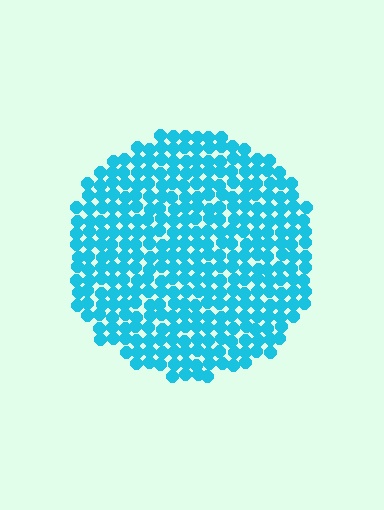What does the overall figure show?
The overall figure shows a circle.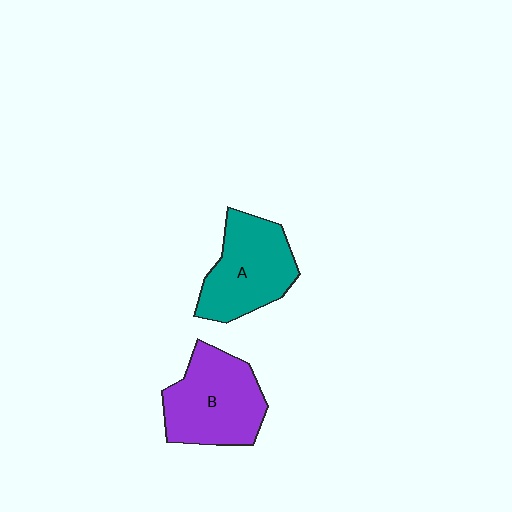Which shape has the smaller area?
Shape A (teal).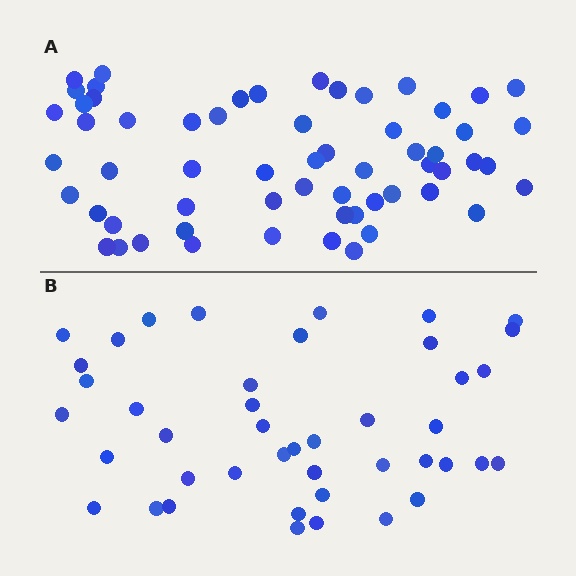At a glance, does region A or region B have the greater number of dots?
Region A (the top region) has more dots.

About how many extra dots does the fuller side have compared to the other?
Region A has approximately 15 more dots than region B.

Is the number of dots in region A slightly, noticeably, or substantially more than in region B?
Region A has noticeably more, but not dramatically so. The ratio is roughly 1.4 to 1.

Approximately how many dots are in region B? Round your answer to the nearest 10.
About 40 dots. (The exact count is 43, which rounds to 40.)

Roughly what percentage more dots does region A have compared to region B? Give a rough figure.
About 40% more.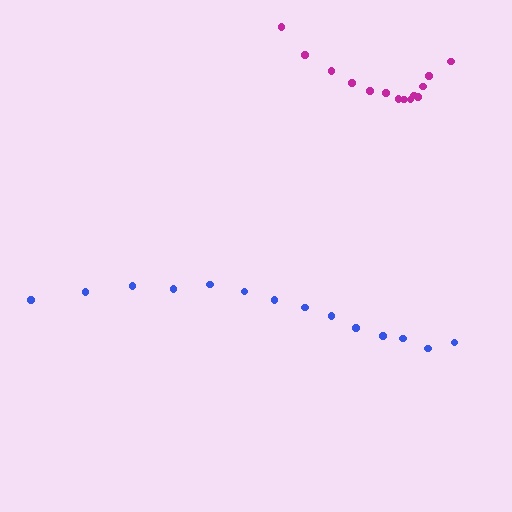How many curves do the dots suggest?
There are 2 distinct paths.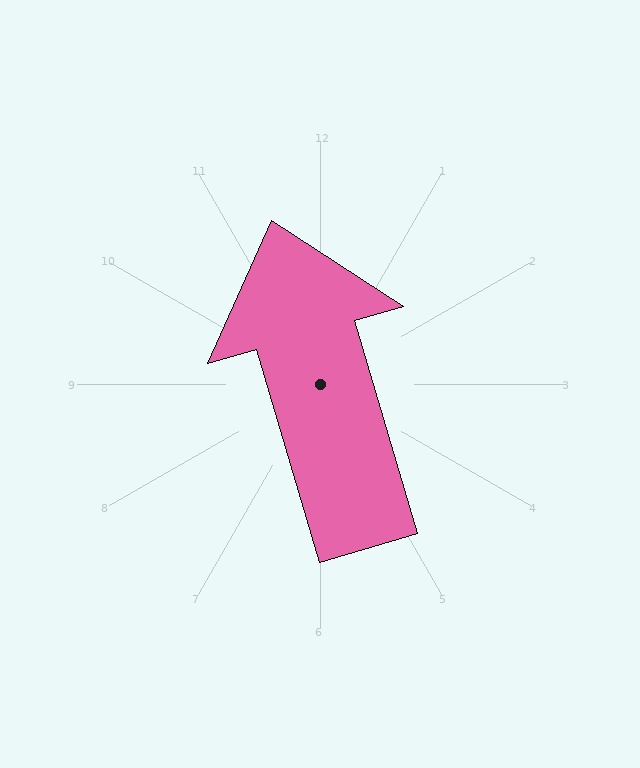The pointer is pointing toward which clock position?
Roughly 11 o'clock.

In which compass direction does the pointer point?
North.